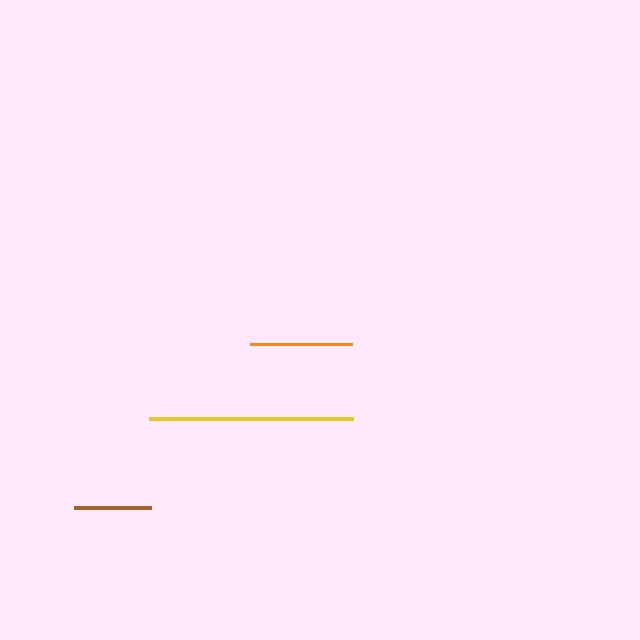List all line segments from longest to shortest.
From longest to shortest: yellow, orange, brown.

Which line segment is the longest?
The yellow line is the longest at approximately 203 pixels.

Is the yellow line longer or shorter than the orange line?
The yellow line is longer than the orange line.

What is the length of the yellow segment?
The yellow segment is approximately 203 pixels long.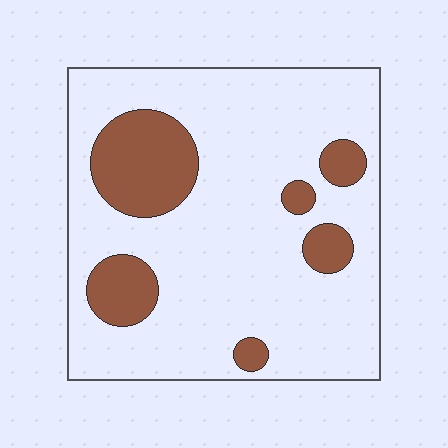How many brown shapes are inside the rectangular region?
6.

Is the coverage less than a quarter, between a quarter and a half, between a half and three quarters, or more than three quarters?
Less than a quarter.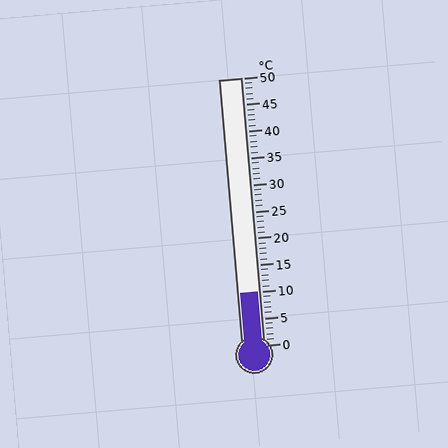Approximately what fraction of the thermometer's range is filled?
The thermometer is filled to approximately 20% of its range.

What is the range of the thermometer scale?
The thermometer scale ranges from 0°C to 50°C.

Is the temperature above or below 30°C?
The temperature is below 30°C.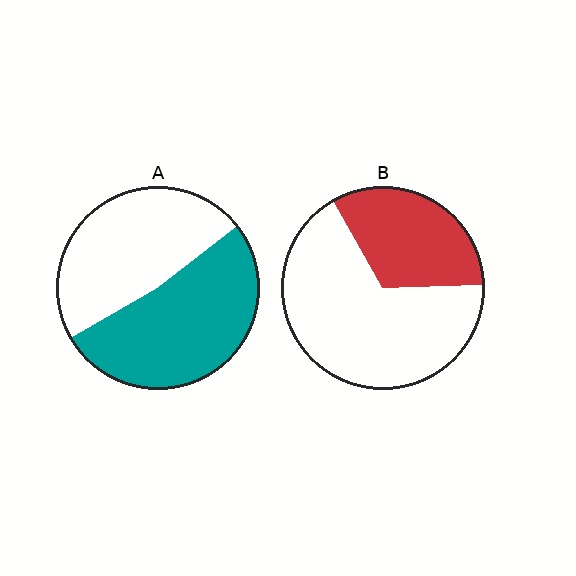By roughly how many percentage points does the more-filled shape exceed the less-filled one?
By roughly 20 percentage points (A over B).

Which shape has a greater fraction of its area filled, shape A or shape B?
Shape A.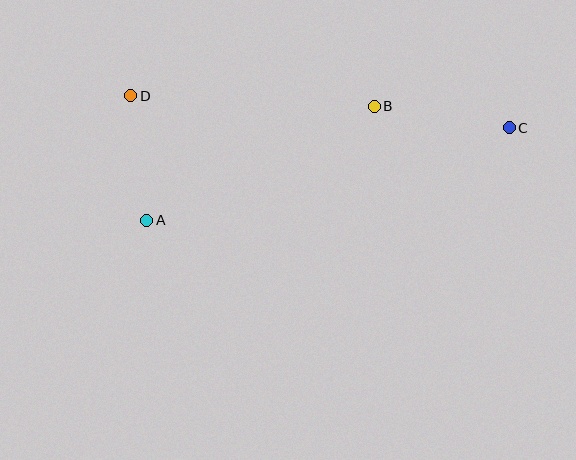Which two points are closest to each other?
Points A and D are closest to each other.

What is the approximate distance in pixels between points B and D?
The distance between B and D is approximately 244 pixels.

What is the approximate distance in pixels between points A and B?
The distance between A and B is approximately 255 pixels.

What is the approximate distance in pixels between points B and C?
The distance between B and C is approximately 137 pixels.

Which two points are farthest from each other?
Points C and D are farthest from each other.